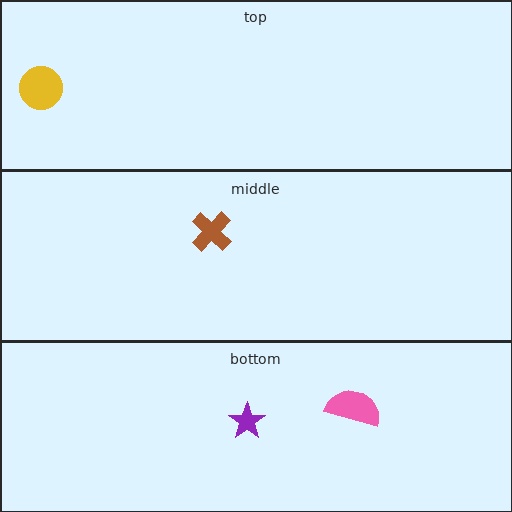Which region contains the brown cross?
The middle region.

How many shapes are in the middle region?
1.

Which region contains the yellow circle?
The top region.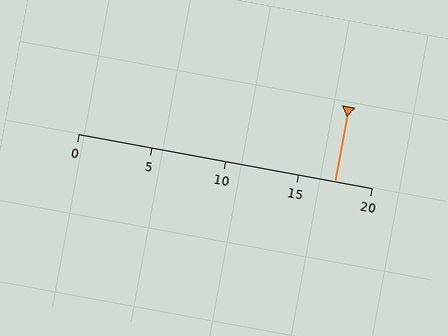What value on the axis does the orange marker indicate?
The marker indicates approximately 17.5.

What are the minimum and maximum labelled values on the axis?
The axis runs from 0 to 20.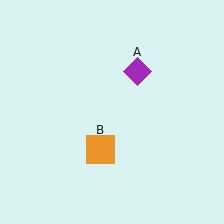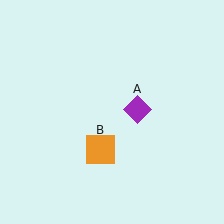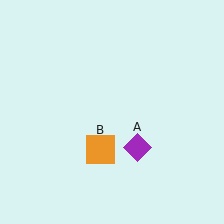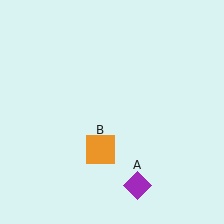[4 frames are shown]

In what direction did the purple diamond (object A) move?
The purple diamond (object A) moved down.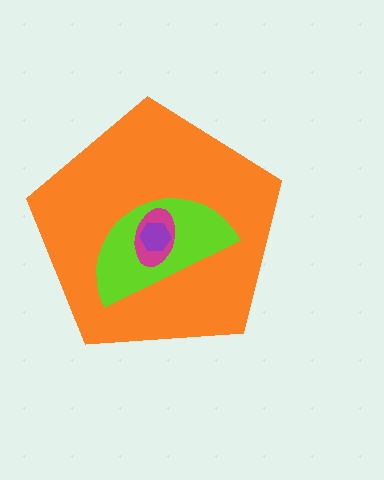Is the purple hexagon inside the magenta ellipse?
Yes.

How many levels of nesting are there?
4.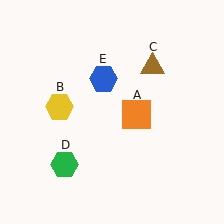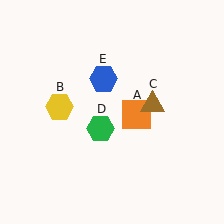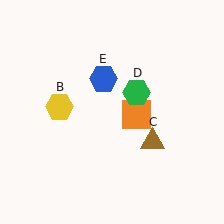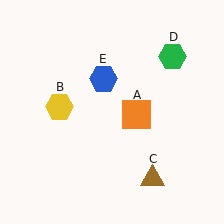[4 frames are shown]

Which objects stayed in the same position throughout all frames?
Orange square (object A) and yellow hexagon (object B) and blue hexagon (object E) remained stationary.